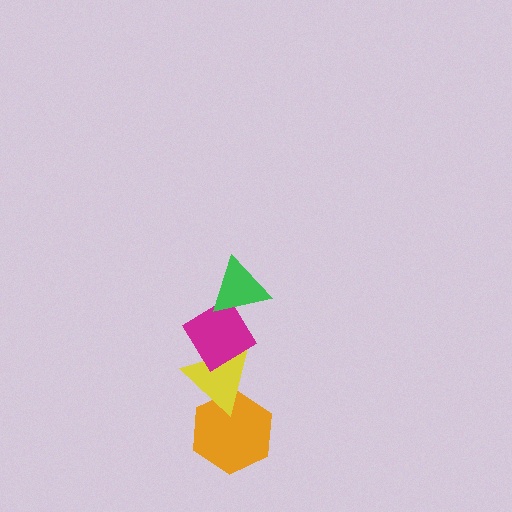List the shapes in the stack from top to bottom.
From top to bottom: the green triangle, the magenta diamond, the yellow triangle, the orange hexagon.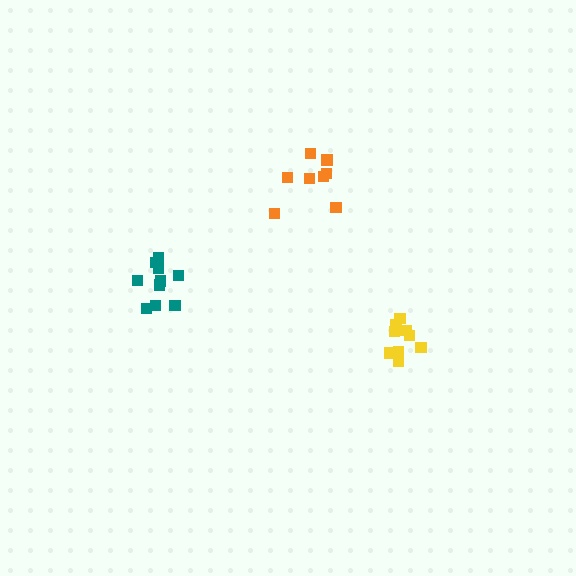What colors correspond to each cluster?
The clusters are colored: yellow, teal, orange.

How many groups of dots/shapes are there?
There are 3 groups.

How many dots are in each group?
Group 1: 9 dots, Group 2: 10 dots, Group 3: 8 dots (27 total).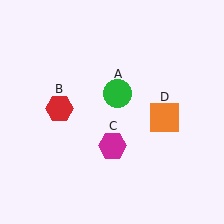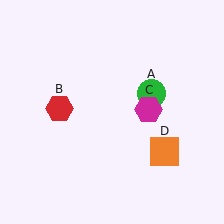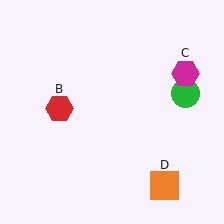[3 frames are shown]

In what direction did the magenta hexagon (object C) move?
The magenta hexagon (object C) moved up and to the right.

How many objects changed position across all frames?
3 objects changed position: green circle (object A), magenta hexagon (object C), orange square (object D).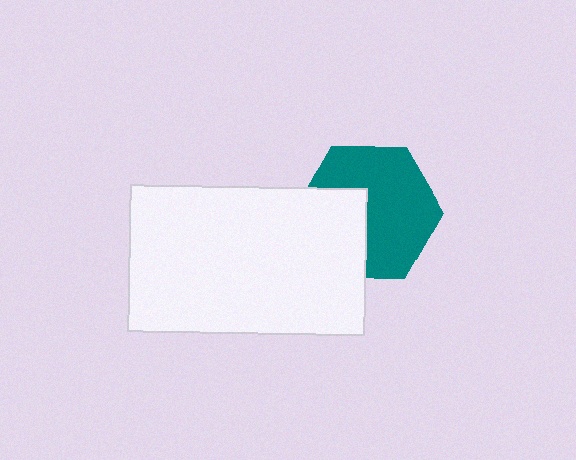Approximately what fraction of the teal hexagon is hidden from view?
Roughly 35% of the teal hexagon is hidden behind the white rectangle.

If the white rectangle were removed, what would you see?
You would see the complete teal hexagon.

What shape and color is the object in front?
The object in front is a white rectangle.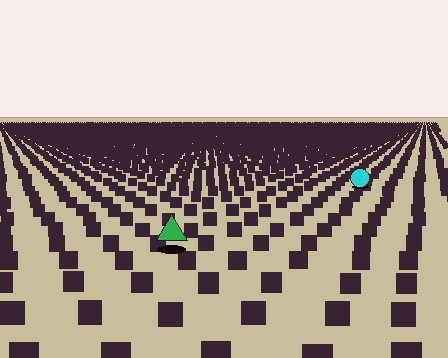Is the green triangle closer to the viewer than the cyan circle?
Yes. The green triangle is closer — you can tell from the texture gradient: the ground texture is coarser near it.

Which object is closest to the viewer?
The green triangle is closest. The texture marks near it are larger and more spread out.